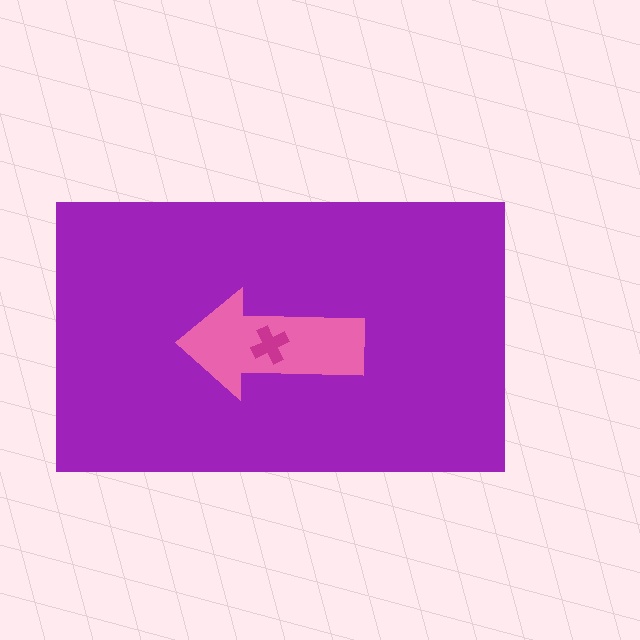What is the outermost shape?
The purple rectangle.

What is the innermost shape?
The magenta cross.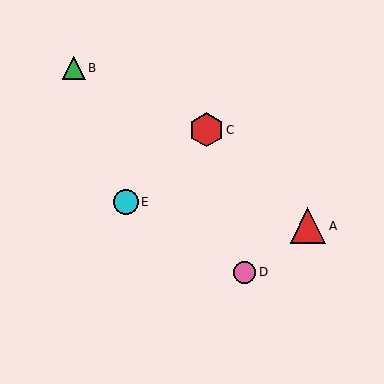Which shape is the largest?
The red triangle (labeled A) is the largest.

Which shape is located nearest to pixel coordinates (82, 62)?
The green triangle (labeled B) at (74, 68) is nearest to that location.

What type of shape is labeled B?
Shape B is a green triangle.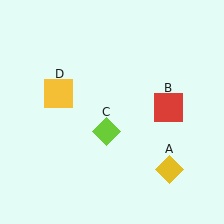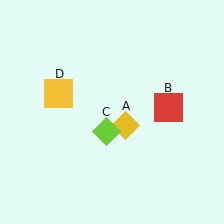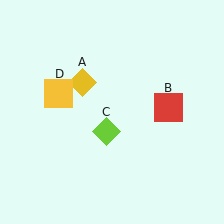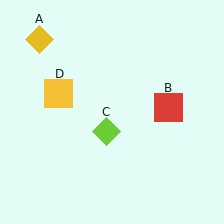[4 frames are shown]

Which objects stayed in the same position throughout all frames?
Red square (object B) and lime diamond (object C) and yellow square (object D) remained stationary.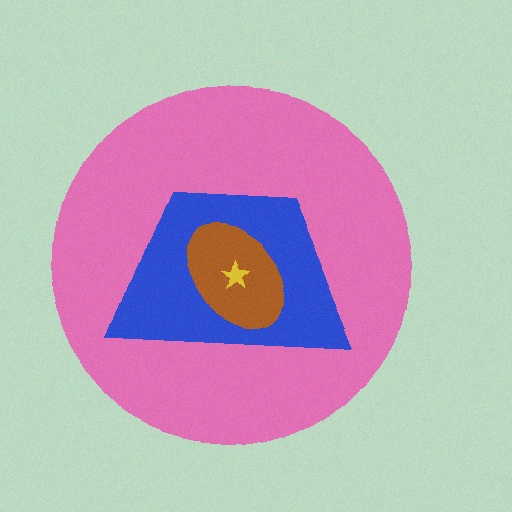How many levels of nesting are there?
4.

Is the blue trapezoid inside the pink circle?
Yes.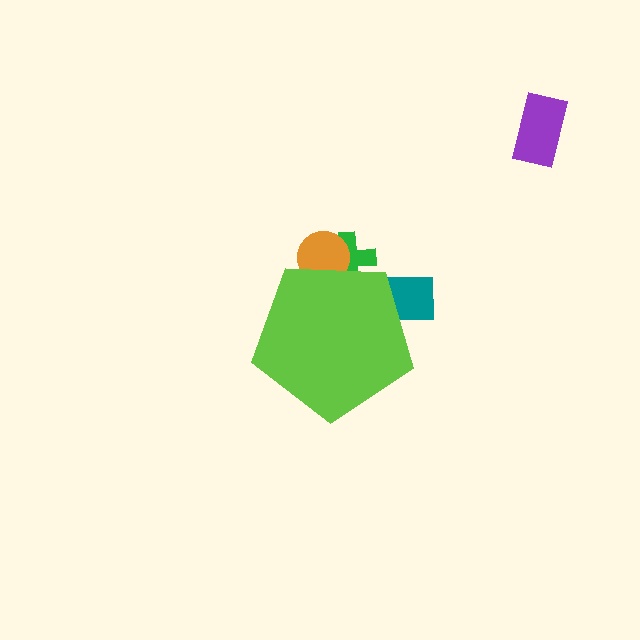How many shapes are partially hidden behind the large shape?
3 shapes are partially hidden.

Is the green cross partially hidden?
Yes, the green cross is partially hidden behind the lime pentagon.